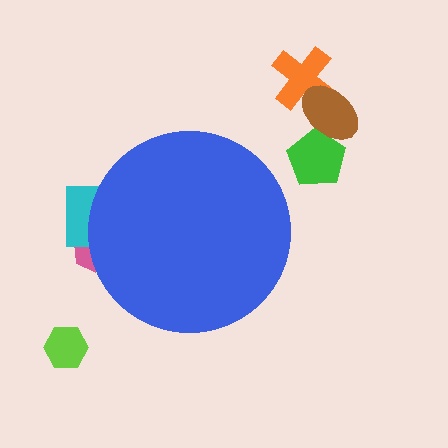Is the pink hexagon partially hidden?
Yes, the pink hexagon is partially hidden behind the blue circle.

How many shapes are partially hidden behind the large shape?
2 shapes are partially hidden.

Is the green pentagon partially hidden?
No, the green pentagon is fully visible.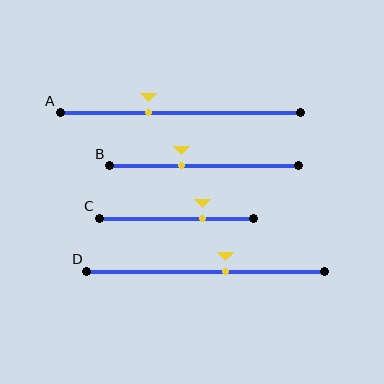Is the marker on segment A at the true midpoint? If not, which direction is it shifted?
No, the marker on segment A is shifted to the left by about 13% of the segment length.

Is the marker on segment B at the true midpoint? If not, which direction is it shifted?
No, the marker on segment B is shifted to the left by about 12% of the segment length.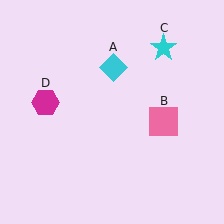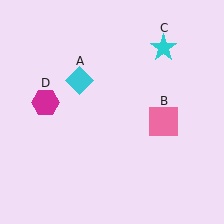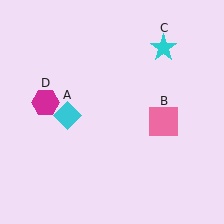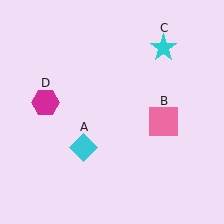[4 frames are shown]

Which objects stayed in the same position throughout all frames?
Pink square (object B) and cyan star (object C) and magenta hexagon (object D) remained stationary.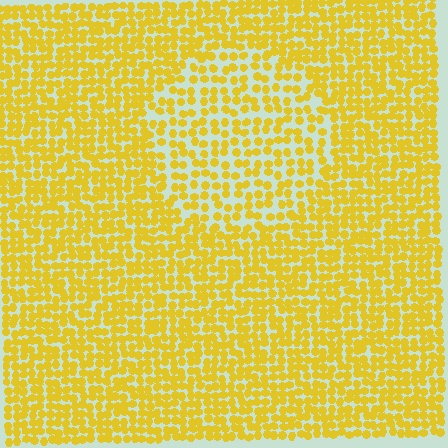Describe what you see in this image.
The image contains small yellow elements arranged at two different densities. A circle-shaped region is visible where the elements are less densely packed than the surrounding area.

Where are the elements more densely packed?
The elements are more densely packed outside the circle boundary.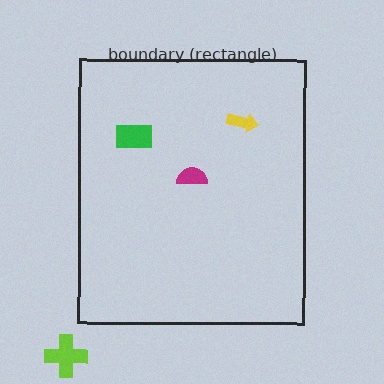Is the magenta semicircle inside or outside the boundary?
Inside.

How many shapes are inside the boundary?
3 inside, 1 outside.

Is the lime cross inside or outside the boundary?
Outside.